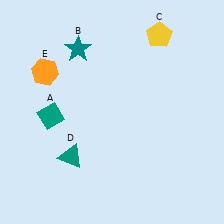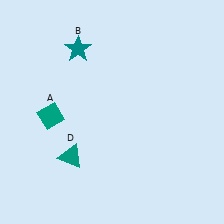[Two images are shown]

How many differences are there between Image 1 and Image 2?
There are 2 differences between the two images.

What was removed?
The orange hexagon (E), the yellow pentagon (C) were removed in Image 2.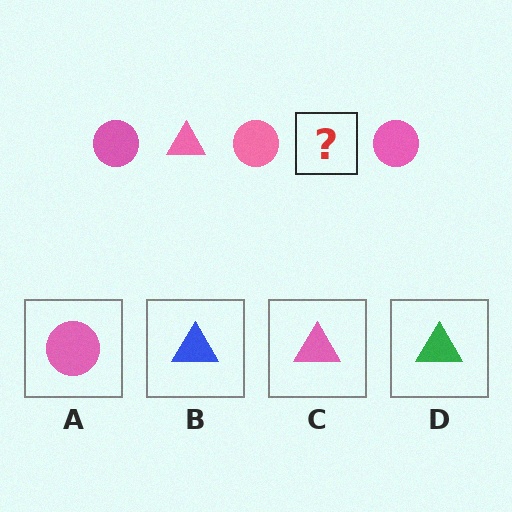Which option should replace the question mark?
Option C.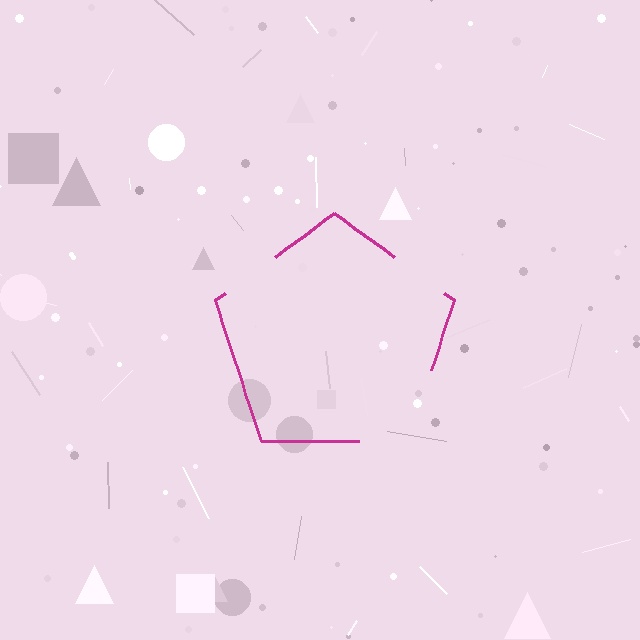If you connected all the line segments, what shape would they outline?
They would outline a pentagon.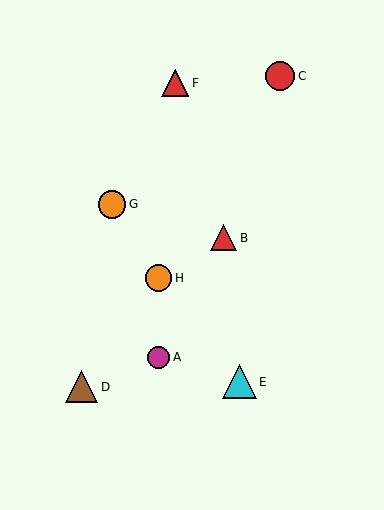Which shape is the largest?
The cyan triangle (labeled E) is the largest.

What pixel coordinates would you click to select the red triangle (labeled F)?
Click at (175, 83) to select the red triangle F.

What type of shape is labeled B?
Shape B is a red triangle.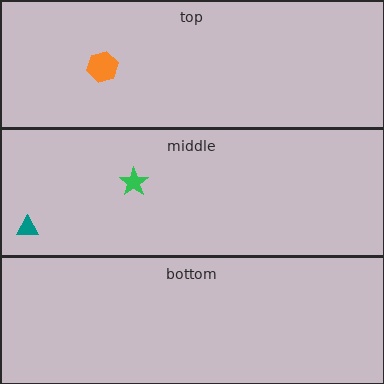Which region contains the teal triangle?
The middle region.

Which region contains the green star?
The middle region.